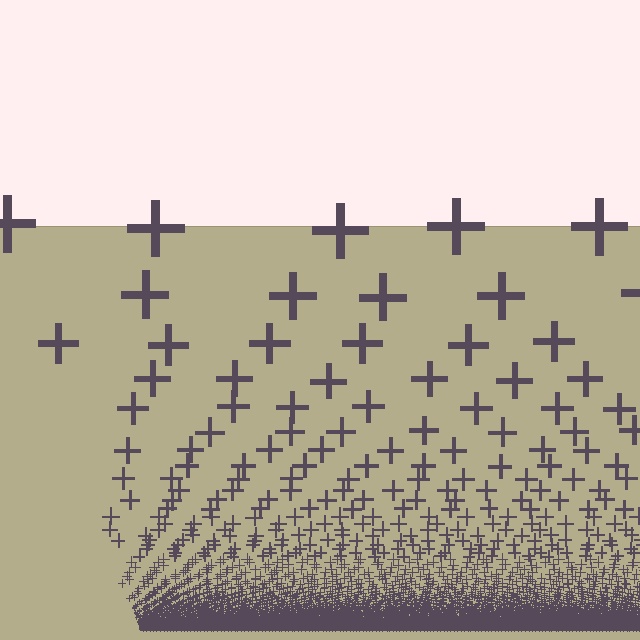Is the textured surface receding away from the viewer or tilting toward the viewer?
The surface appears to tilt toward the viewer. Texture elements get larger and sparser toward the top.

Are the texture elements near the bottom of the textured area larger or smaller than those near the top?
Smaller. The gradient is inverted — elements near the bottom are smaller and denser.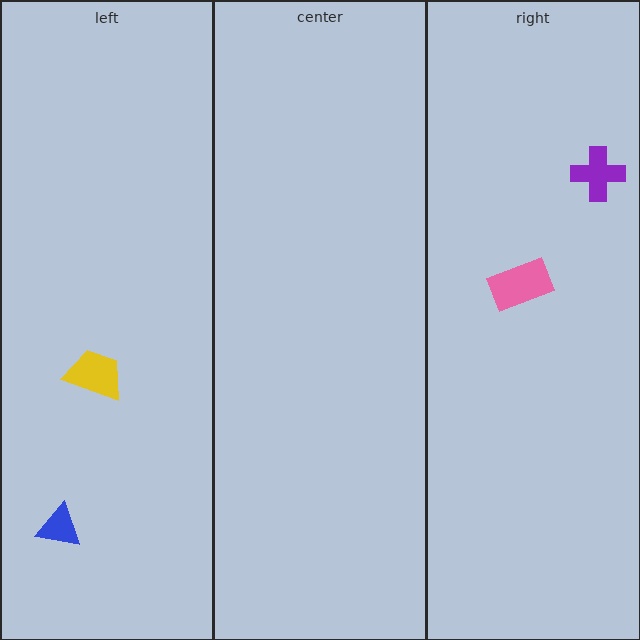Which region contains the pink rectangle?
The right region.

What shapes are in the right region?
The purple cross, the pink rectangle.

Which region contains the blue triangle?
The left region.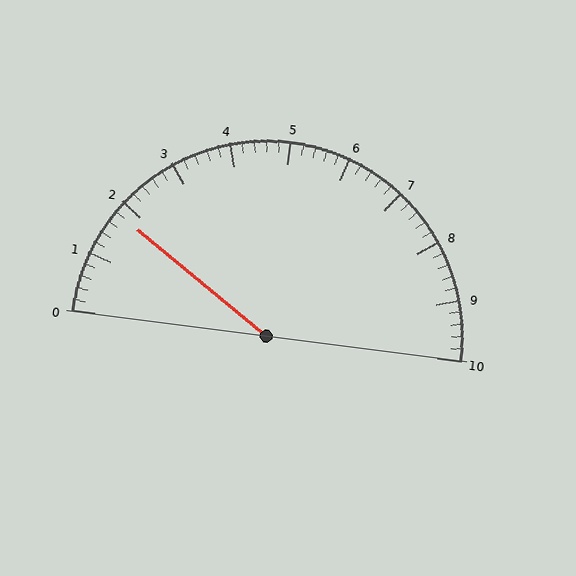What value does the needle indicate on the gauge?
The needle indicates approximately 1.8.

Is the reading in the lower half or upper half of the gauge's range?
The reading is in the lower half of the range (0 to 10).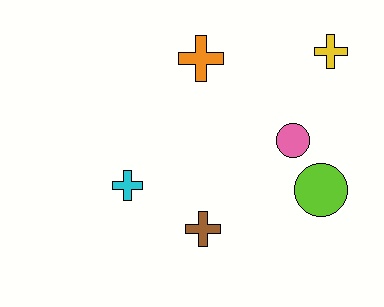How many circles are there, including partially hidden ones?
There are 2 circles.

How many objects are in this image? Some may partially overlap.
There are 6 objects.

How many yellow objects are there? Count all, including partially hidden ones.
There is 1 yellow object.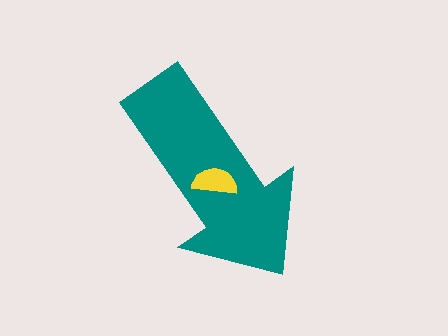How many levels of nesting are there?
2.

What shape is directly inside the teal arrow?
The yellow semicircle.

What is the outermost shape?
The teal arrow.